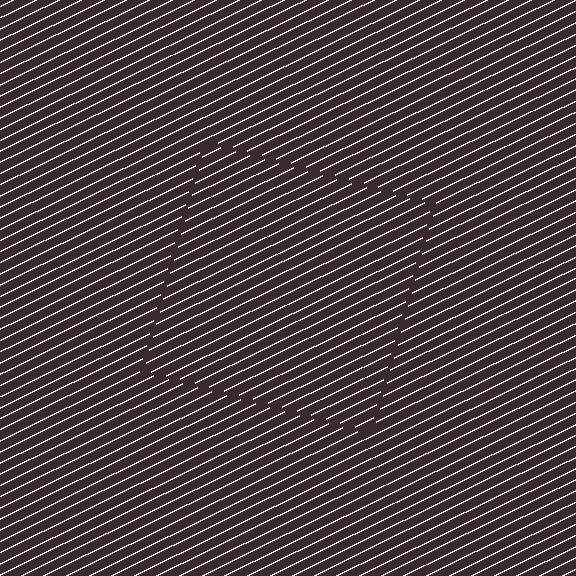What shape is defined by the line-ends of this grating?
An illusory square. The interior of the shape contains the same grating, shifted by half a period — the contour is defined by the phase discontinuity where line-ends from the inner and outer gratings abut.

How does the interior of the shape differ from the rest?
The interior of the shape contains the same grating, shifted by half a period — the contour is defined by the phase discontinuity where line-ends from the inner and outer gratings abut.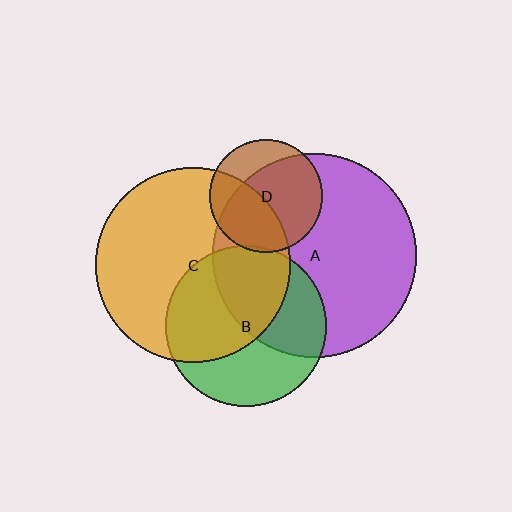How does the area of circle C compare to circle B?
Approximately 1.5 times.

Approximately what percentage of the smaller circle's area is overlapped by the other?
Approximately 55%.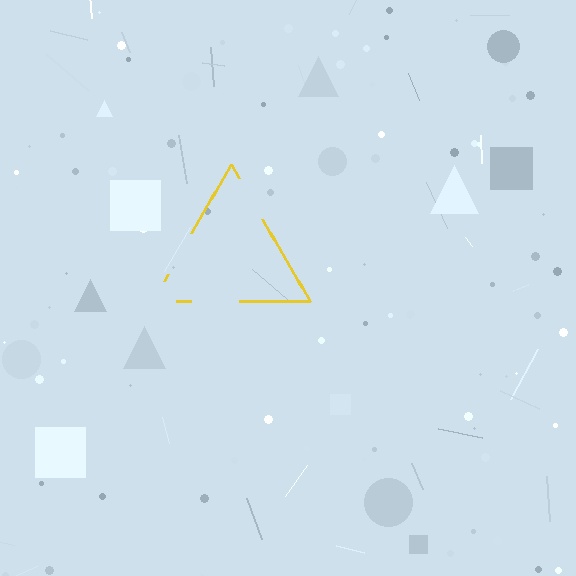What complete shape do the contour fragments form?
The contour fragments form a triangle.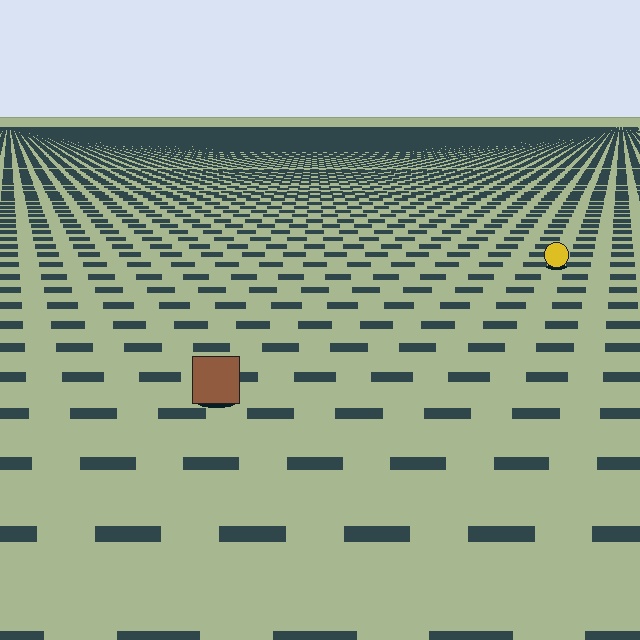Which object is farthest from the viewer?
The yellow circle is farthest from the viewer. It appears smaller and the ground texture around it is denser.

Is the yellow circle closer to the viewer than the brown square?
No. The brown square is closer — you can tell from the texture gradient: the ground texture is coarser near it.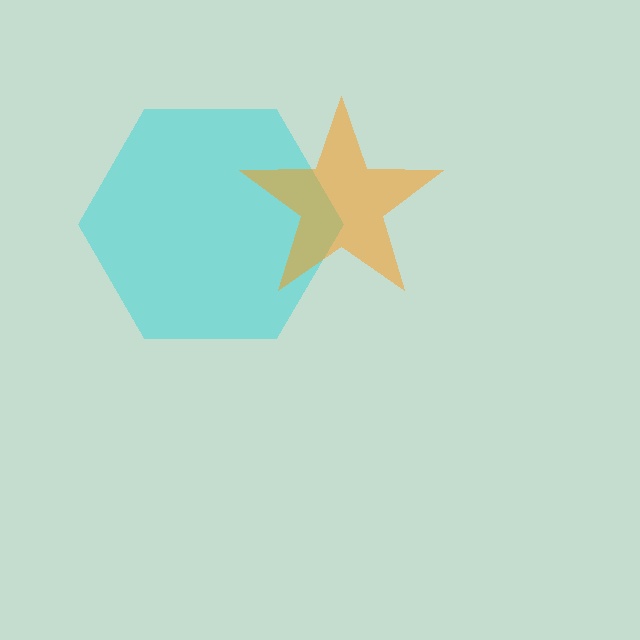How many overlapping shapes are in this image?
There are 2 overlapping shapes in the image.